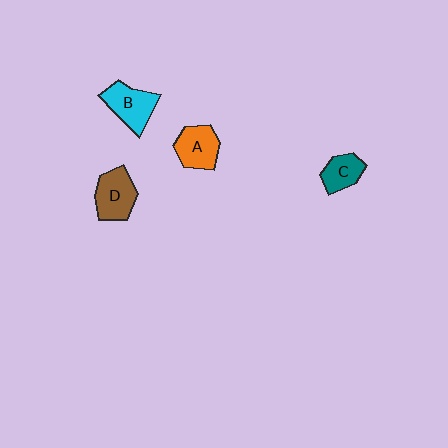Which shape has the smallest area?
Shape C (teal).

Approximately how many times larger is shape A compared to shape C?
Approximately 1.3 times.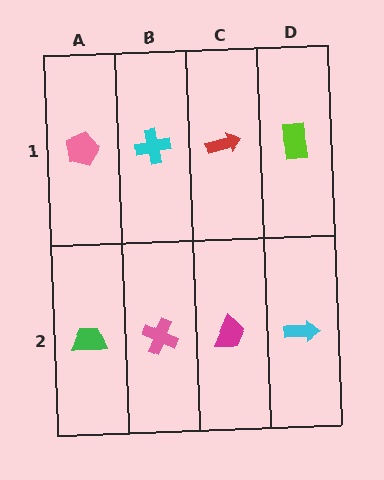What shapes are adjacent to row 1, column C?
A magenta trapezoid (row 2, column C), a cyan cross (row 1, column B), a lime rectangle (row 1, column D).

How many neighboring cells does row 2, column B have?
3.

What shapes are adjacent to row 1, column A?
A green trapezoid (row 2, column A), a cyan cross (row 1, column B).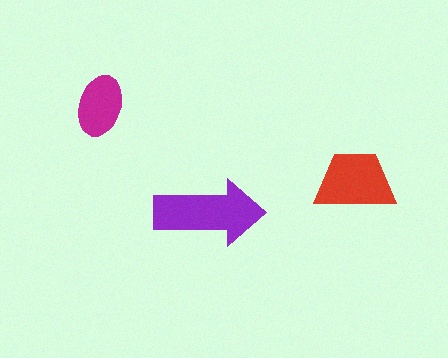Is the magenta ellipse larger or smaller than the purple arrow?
Smaller.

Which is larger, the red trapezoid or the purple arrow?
The purple arrow.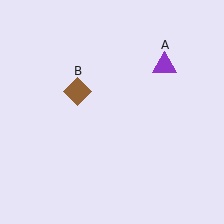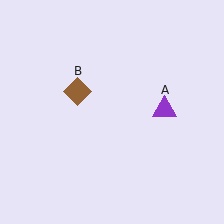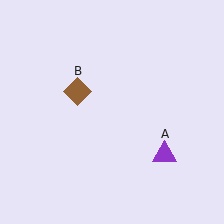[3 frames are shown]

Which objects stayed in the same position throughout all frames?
Brown diamond (object B) remained stationary.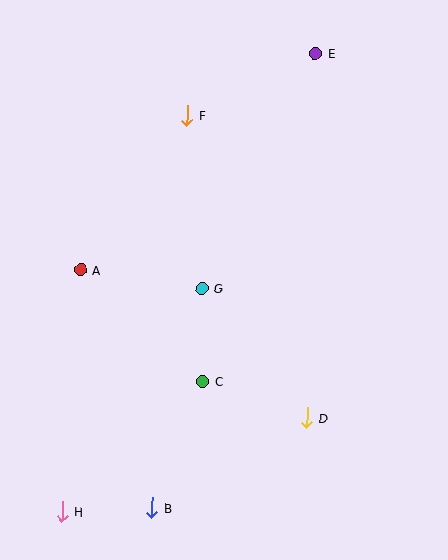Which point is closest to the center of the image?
Point G at (202, 288) is closest to the center.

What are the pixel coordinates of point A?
Point A is at (80, 270).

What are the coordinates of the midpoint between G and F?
The midpoint between G and F is at (194, 202).